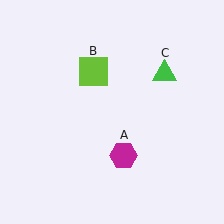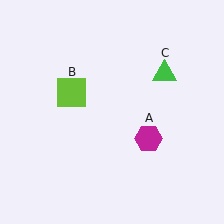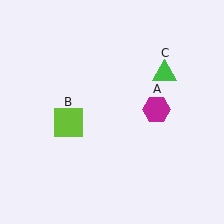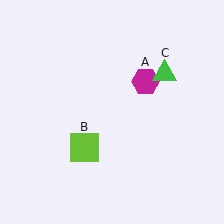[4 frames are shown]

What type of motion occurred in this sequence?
The magenta hexagon (object A), lime square (object B) rotated counterclockwise around the center of the scene.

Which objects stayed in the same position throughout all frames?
Green triangle (object C) remained stationary.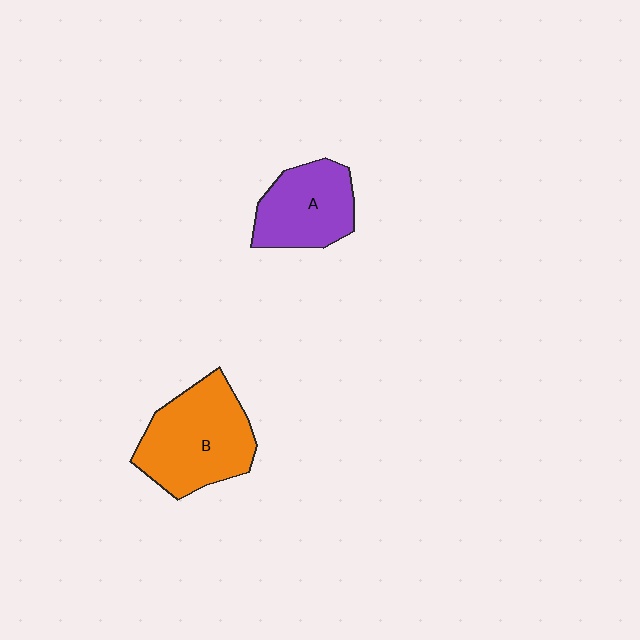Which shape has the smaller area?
Shape A (purple).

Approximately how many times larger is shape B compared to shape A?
Approximately 1.4 times.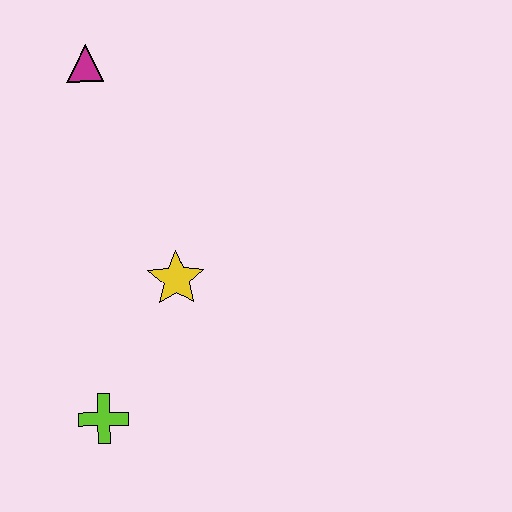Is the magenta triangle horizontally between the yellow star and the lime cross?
No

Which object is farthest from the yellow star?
The magenta triangle is farthest from the yellow star.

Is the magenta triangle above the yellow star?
Yes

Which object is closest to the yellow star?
The lime cross is closest to the yellow star.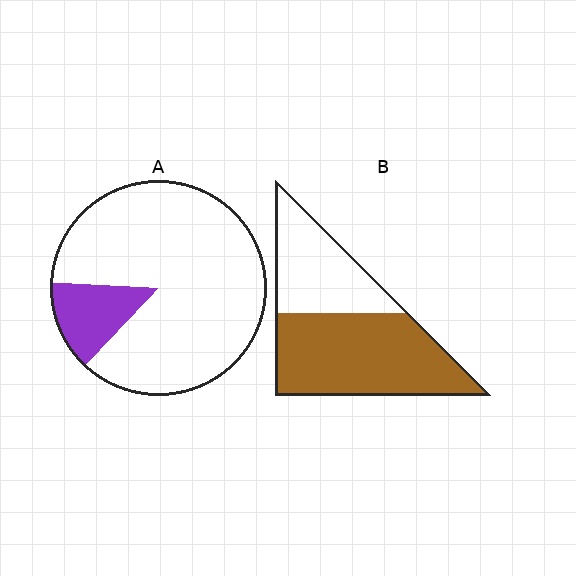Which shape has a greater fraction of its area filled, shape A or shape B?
Shape B.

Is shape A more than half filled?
No.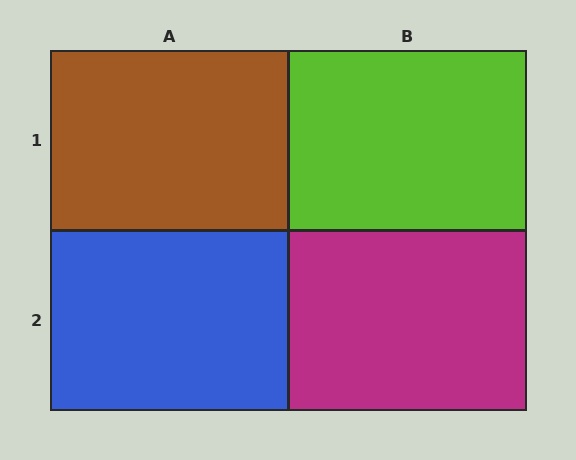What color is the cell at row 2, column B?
Magenta.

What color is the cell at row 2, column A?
Blue.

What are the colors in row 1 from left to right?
Brown, lime.